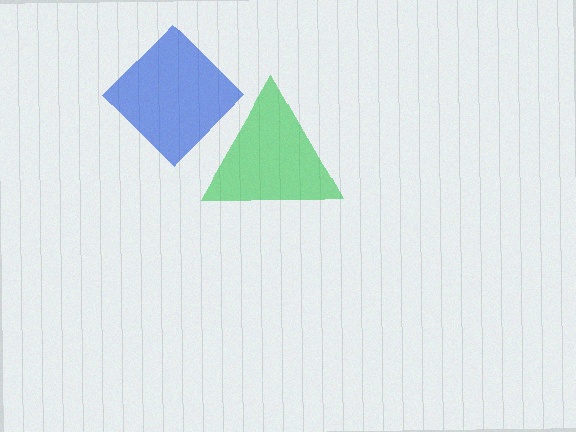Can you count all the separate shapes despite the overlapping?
Yes, there are 2 separate shapes.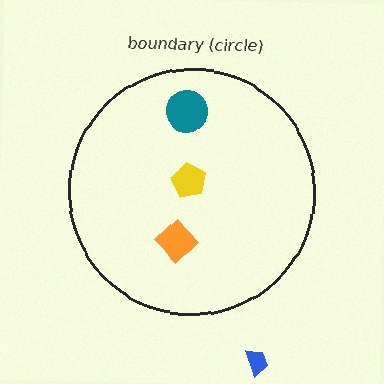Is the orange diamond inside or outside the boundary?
Inside.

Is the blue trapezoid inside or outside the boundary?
Outside.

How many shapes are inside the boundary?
3 inside, 1 outside.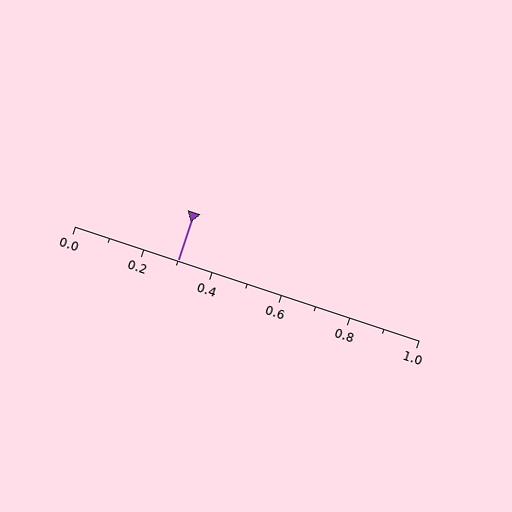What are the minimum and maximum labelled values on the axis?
The axis runs from 0.0 to 1.0.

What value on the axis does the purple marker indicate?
The marker indicates approximately 0.3.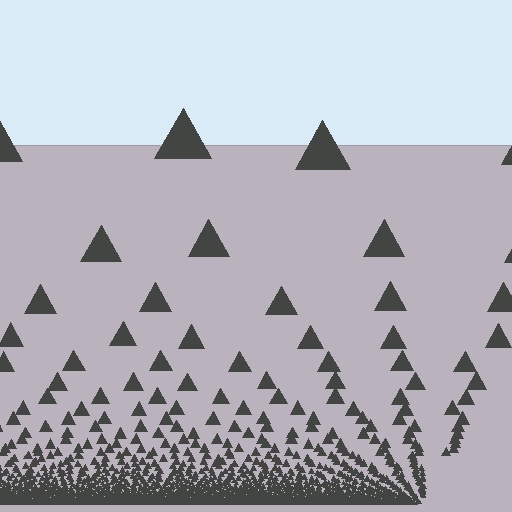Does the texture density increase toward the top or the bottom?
Density increases toward the bottom.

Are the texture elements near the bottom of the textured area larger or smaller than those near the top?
Smaller. The gradient is inverted — elements near the bottom are smaller and denser.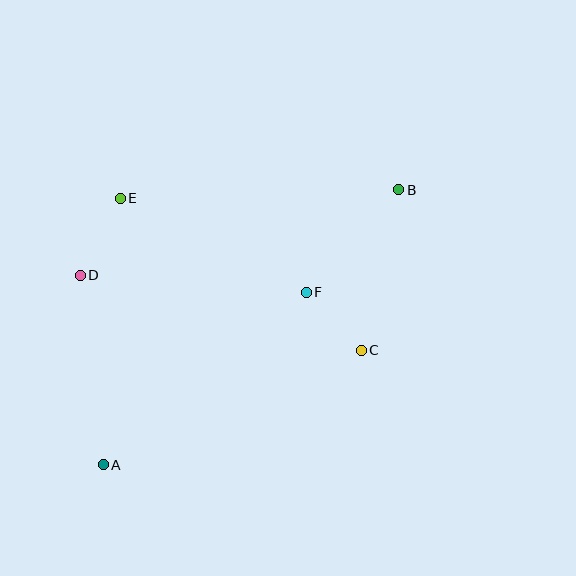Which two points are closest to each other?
Points C and F are closest to each other.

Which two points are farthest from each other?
Points A and B are farthest from each other.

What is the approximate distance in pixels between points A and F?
The distance between A and F is approximately 266 pixels.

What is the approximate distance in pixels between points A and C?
The distance between A and C is approximately 282 pixels.